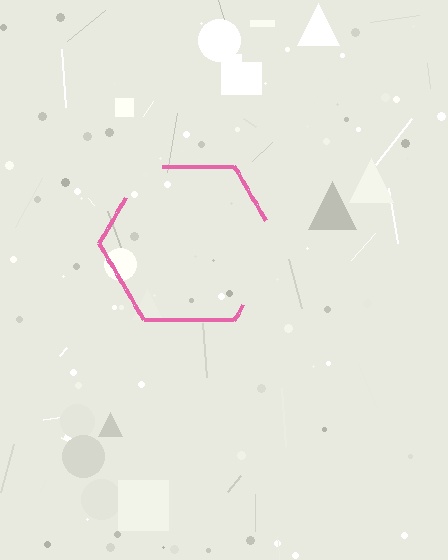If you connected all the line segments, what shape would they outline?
They would outline a hexagon.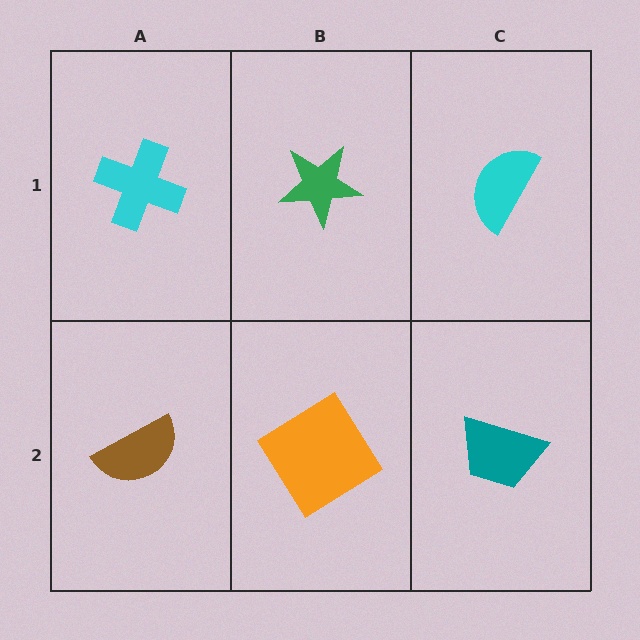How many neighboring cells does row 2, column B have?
3.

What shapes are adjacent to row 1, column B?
An orange diamond (row 2, column B), a cyan cross (row 1, column A), a cyan semicircle (row 1, column C).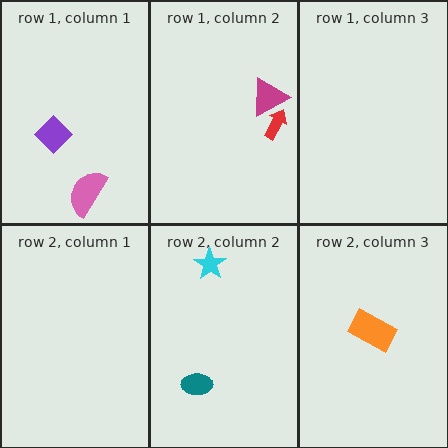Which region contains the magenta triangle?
The row 1, column 2 region.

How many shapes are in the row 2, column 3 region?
1.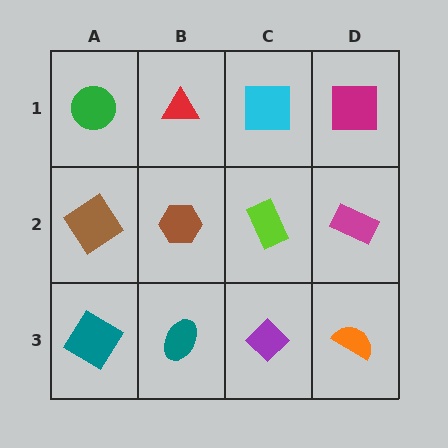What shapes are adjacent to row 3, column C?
A lime rectangle (row 2, column C), a teal ellipse (row 3, column B), an orange semicircle (row 3, column D).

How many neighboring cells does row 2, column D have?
3.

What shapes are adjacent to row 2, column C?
A cyan square (row 1, column C), a purple diamond (row 3, column C), a brown hexagon (row 2, column B), a magenta rectangle (row 2, column D).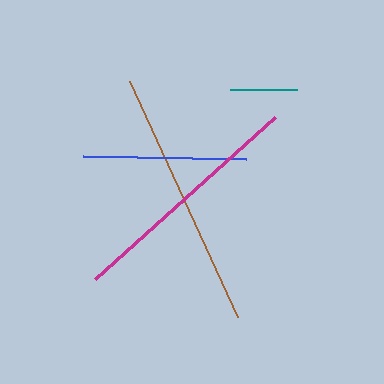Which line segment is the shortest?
The teal line is the shortest at approximately 67 pixels.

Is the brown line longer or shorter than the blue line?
The brown line is longer than the blue line.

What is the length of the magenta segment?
The magenta segment is approximately 242 pixels long.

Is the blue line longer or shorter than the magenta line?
The magenta line is longer than the blue line.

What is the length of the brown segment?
The brown segment is approximately 259 pixels long.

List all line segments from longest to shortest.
From longest to shortest: brown, magenta, blue, teal.